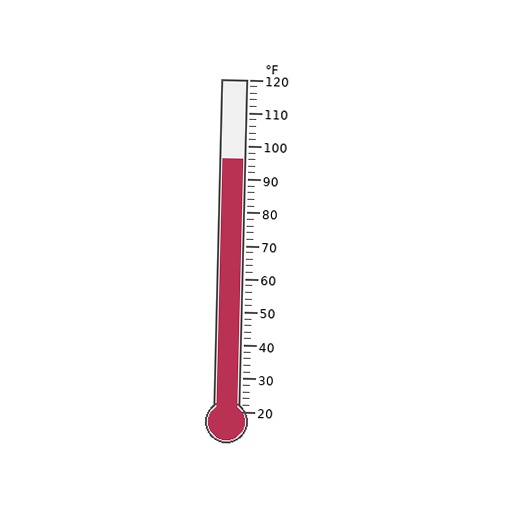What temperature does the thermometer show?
The thermometer shows approximately 96°F.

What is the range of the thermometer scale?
The thermometer scale ranges from 20°F to 120°F.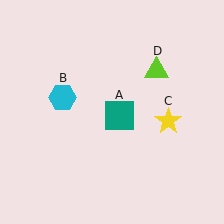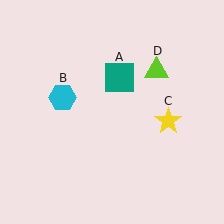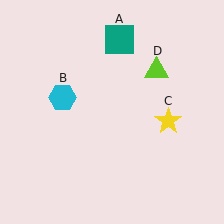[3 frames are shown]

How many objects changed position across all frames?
1 object changed position: teal square (object A).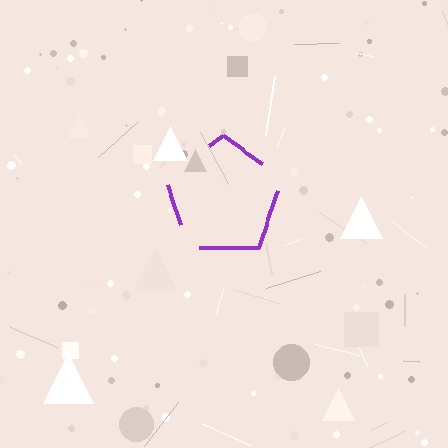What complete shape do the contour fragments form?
The contour fragments form a pentagon.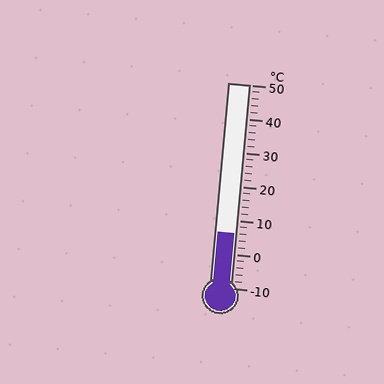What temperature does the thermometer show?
The thermometer shows approximately 6°C.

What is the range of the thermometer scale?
The thermometer scale ranges from -10°C to 50°C.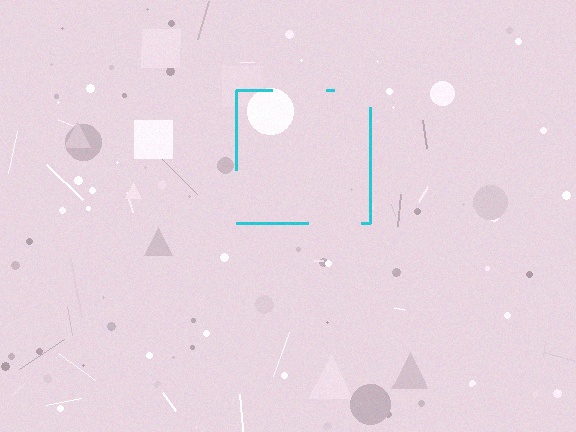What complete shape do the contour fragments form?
The contour fragments form a square.